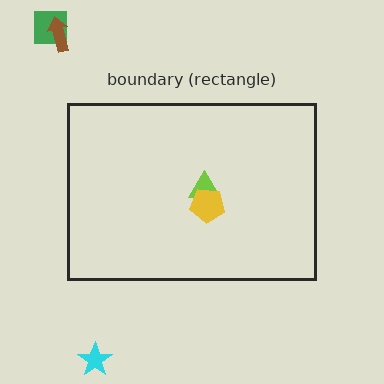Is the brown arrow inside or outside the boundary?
Outside.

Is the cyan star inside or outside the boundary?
Outside.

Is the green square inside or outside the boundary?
Outside.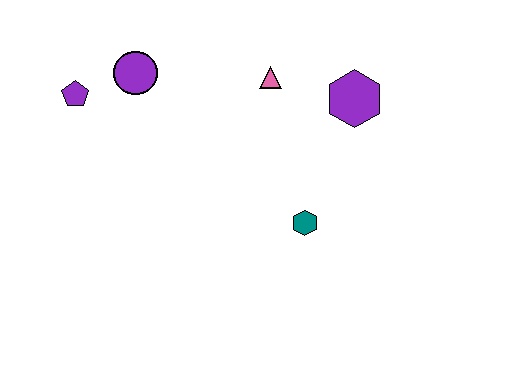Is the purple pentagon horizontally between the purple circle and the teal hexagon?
No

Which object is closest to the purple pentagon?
The purple circle is closest to the purple pentagon.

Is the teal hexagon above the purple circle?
No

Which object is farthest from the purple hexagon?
The purple pentagon is farthest from the purple hexagon.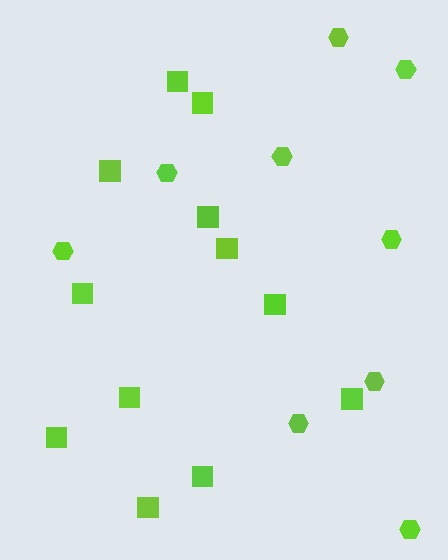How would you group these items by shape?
There are 2 groups: one group of squares (12) and one group of hexagons (9).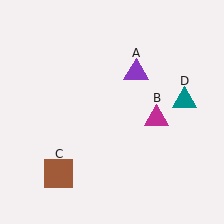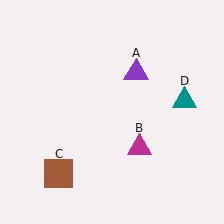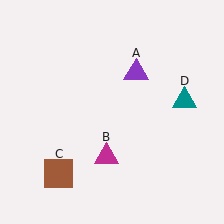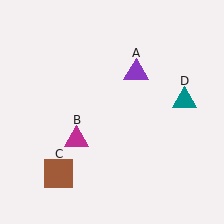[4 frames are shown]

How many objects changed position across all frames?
1 object changed position: magenta triangle (object B).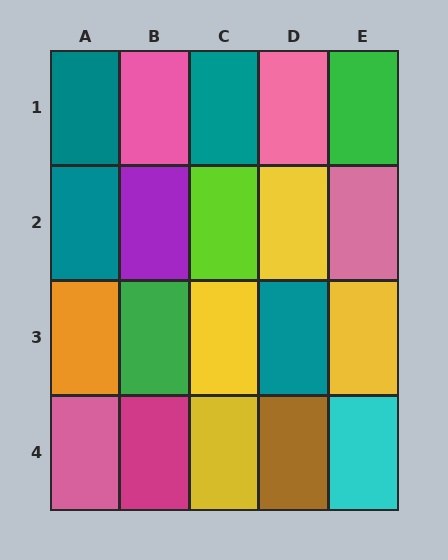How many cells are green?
2 cells are green.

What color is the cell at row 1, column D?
Pink.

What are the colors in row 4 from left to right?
Pink, magenta, yellow, brown, cyan.